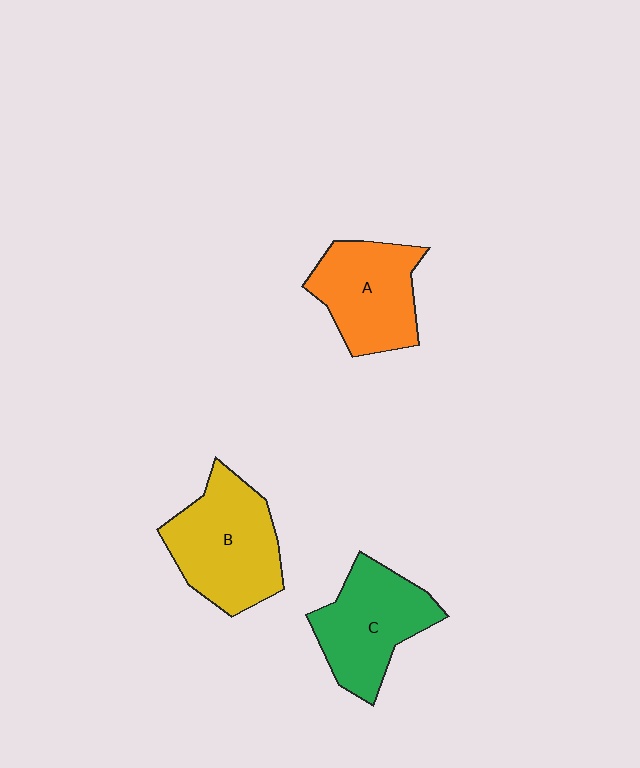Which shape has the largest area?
Shape B (yellow).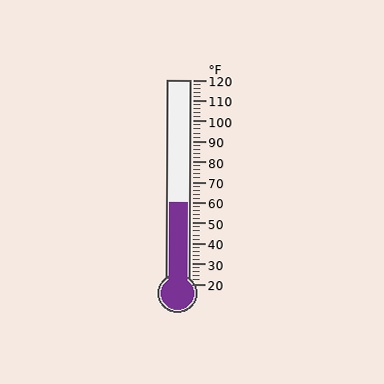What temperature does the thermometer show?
The thermometer shows approximately 60°F.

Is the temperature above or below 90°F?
The temperature is below 90°F.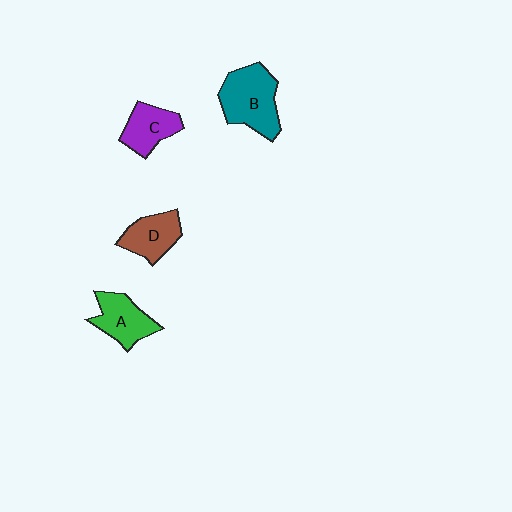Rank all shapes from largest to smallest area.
From largest to smallest: B (teal), A (green), D (brown), C (purple).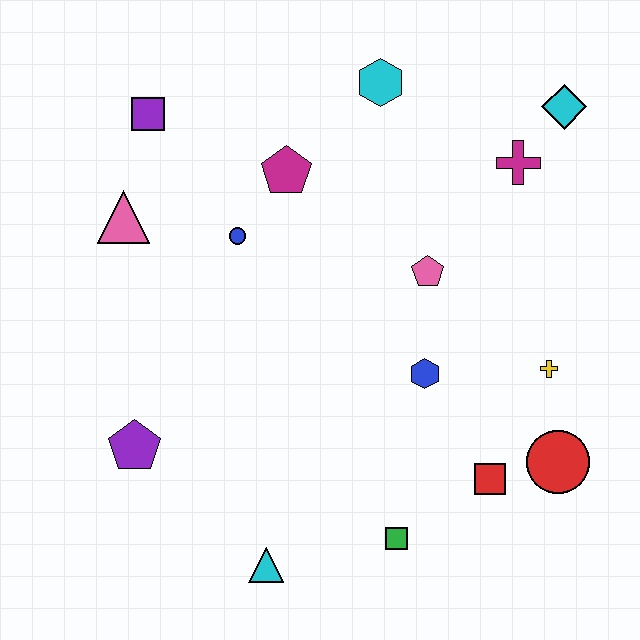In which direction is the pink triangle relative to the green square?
The pink triangle is above the green square.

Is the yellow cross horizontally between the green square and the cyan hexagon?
No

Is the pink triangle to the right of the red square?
No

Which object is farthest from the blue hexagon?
The purple square is farthest from the blue hexagon.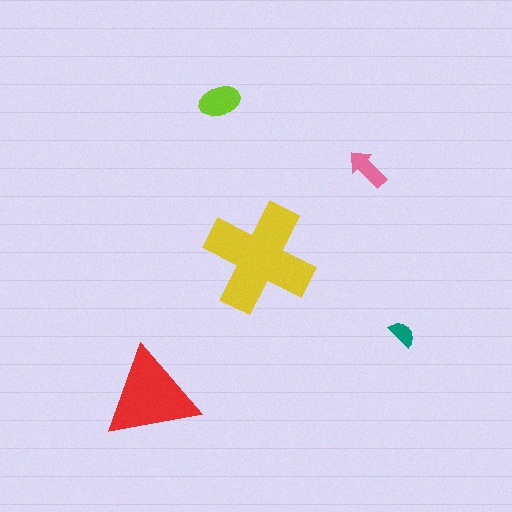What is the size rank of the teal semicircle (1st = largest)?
5th.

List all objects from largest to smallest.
The yellow cross, the red triangle, the lime ellipse, the pink arrow, the teal semicircle.